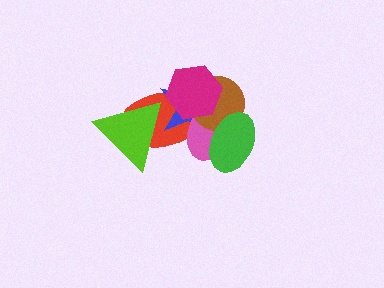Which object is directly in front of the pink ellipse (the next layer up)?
The brown circle is directly in front of the pink ellipse.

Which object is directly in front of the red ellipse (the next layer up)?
The blue star is directly in front of the red ellipse.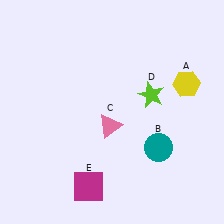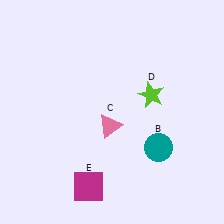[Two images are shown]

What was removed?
The yellow hexagon (A) was removed in Image 2.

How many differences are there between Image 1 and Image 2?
There is 1 difference between the two images.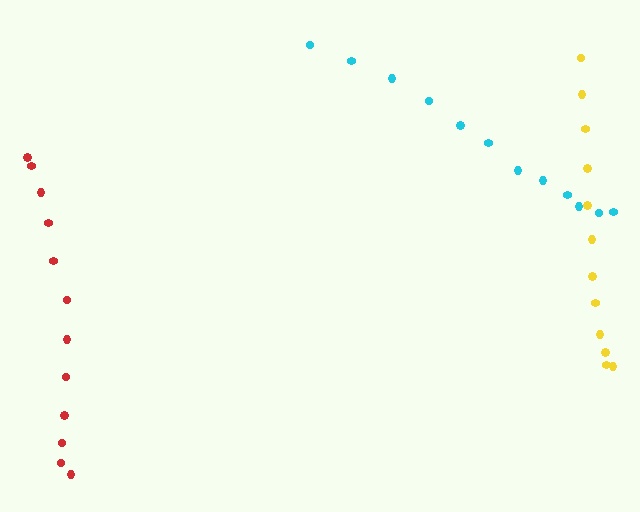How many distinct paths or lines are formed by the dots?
There are 3 distinct paths.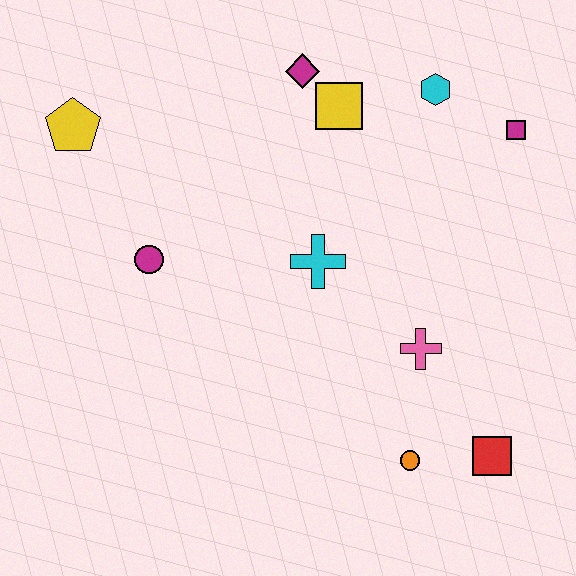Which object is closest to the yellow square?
The magenta diamond is closest to the yellow square.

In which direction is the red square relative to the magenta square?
The red square is below the magenta square.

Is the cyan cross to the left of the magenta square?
Yes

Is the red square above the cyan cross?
No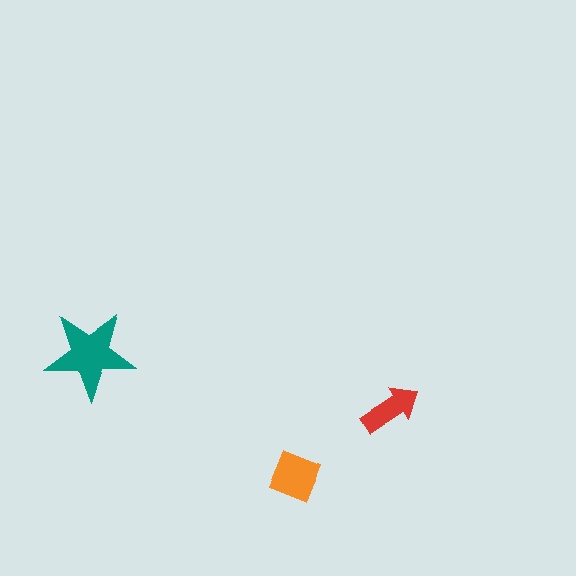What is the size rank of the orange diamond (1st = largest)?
2nd.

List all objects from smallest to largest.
The red arrow, the orange diamond, the teal star.